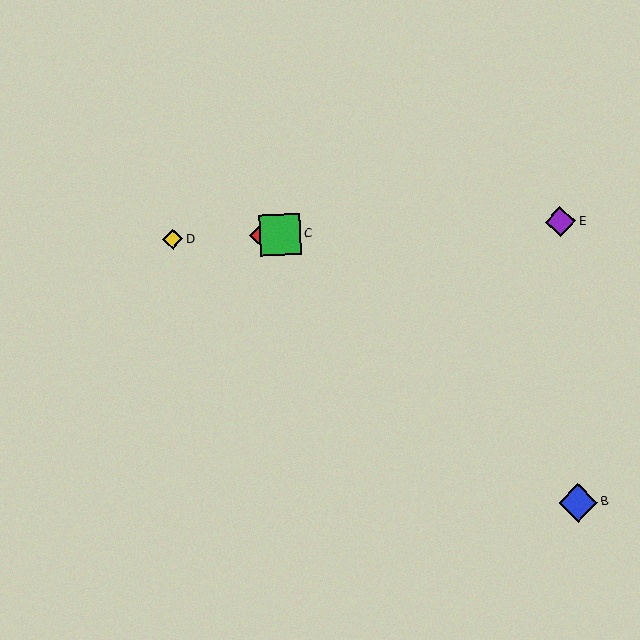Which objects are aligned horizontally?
Objects A, C, D, E are aligned horizontally.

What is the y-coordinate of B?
Object B is at y≈503.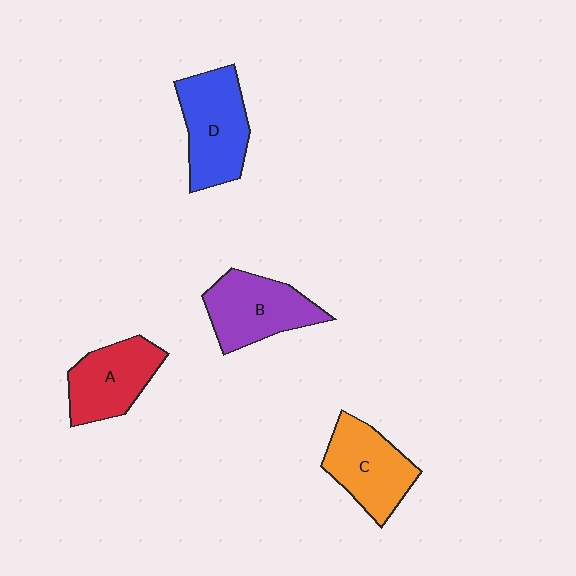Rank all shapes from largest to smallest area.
From largest to smallest: D (blue), B (purple), C (orange), A (red).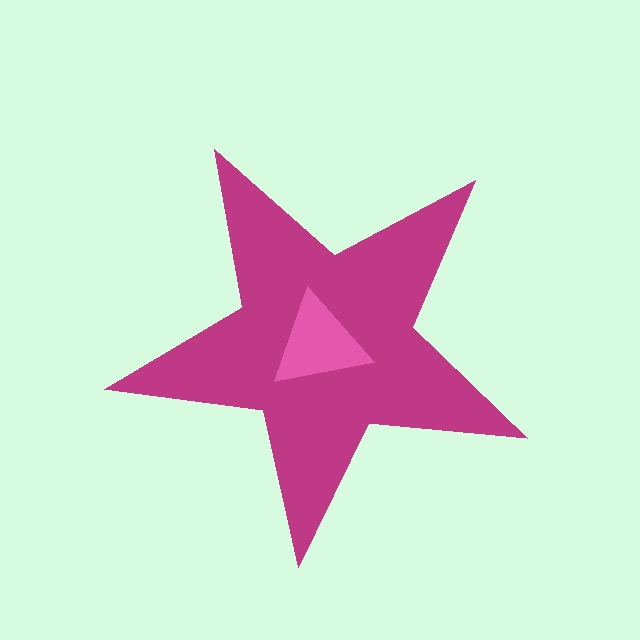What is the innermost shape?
The pink triangle.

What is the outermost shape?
The magenta star.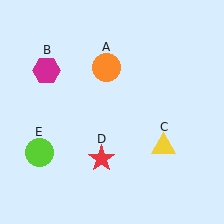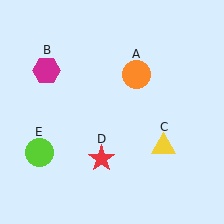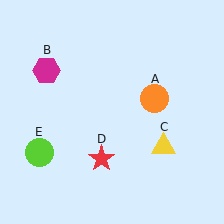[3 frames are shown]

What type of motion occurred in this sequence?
The orange circle (object A) rotated clockwise around the center of the scene.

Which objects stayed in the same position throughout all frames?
Magenta hexagon (object B) and yellow triangle (object C) and red star (object D) and lime circle (object E) remained stationary.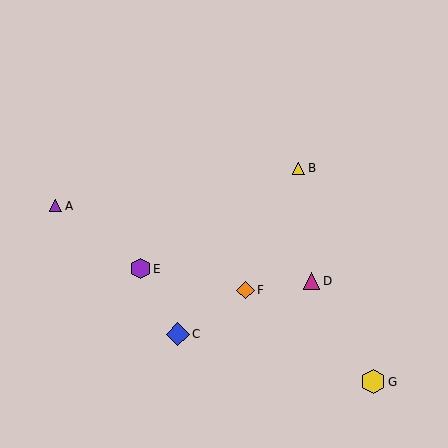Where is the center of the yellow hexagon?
The center of the yellow hexagon is at (373, 382).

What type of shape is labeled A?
Shape A is a purple triangle.